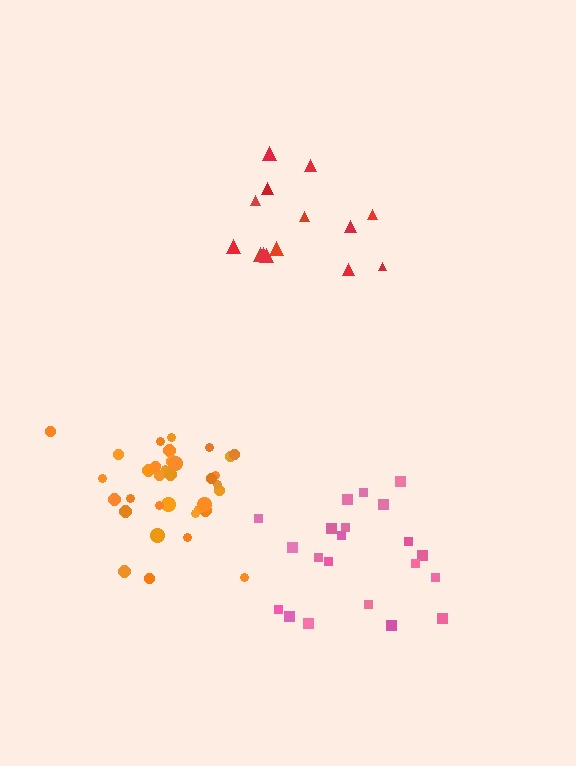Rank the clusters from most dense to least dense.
orange, pink, red.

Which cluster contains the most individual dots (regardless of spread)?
Orange (34).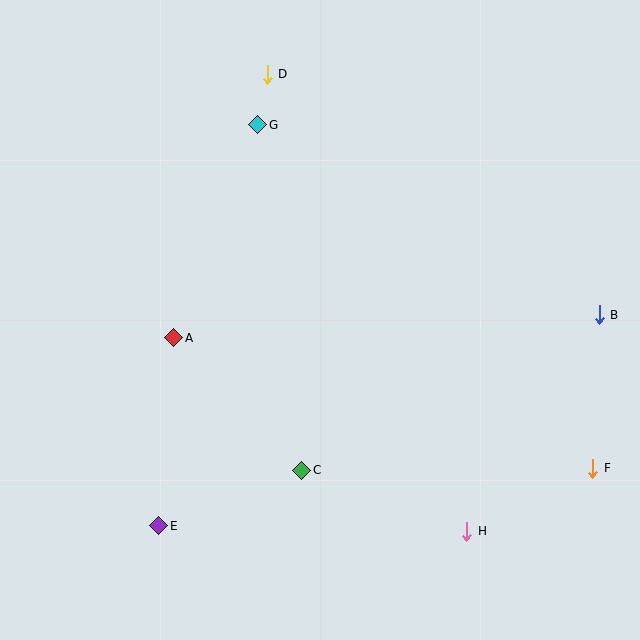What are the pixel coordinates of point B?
Point B is at (599, 315).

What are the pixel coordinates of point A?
Point A is at (174, 338).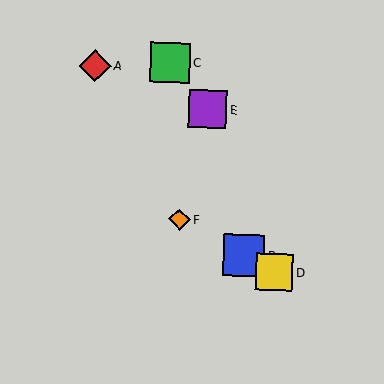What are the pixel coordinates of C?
Object C is at (170, 62).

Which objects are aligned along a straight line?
Objects B, D, F are aligned along a straight line.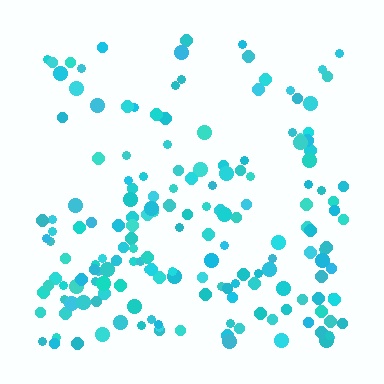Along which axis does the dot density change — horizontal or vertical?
Vertical.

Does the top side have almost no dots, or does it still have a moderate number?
Still a moderate number, just noticeably fewer than the bottom.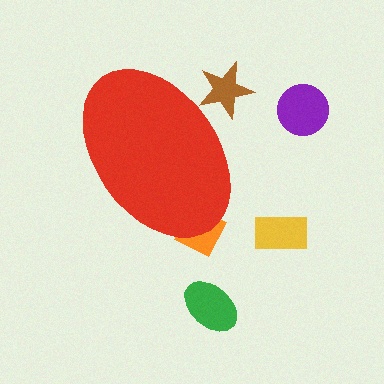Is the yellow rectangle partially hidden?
No, the yellow rectangle is fully visible.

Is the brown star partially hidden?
Yes, the brown star is partially hidden behind the red ellipse.